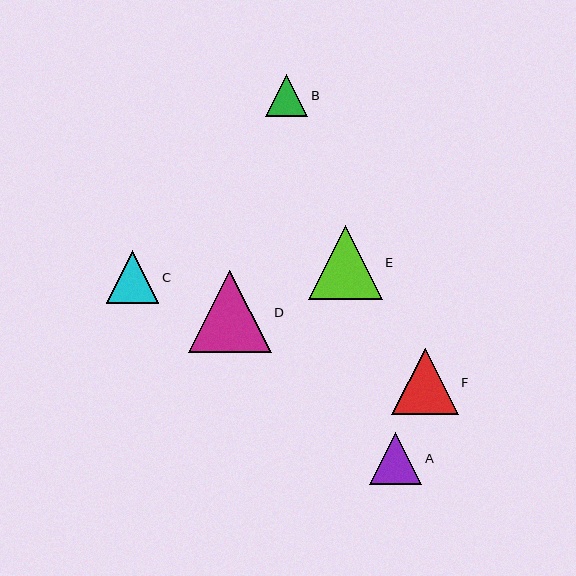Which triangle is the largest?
Triangle D is the largest with a size of approximately 82 pixels.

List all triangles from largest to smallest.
From largest to smallest: D, E, F, C, A, B.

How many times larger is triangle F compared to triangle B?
Triangle F is approximately 1.6 times the size of triangle B.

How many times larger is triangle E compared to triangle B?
Triangle E is approximately 1.7 times the size of triangle B.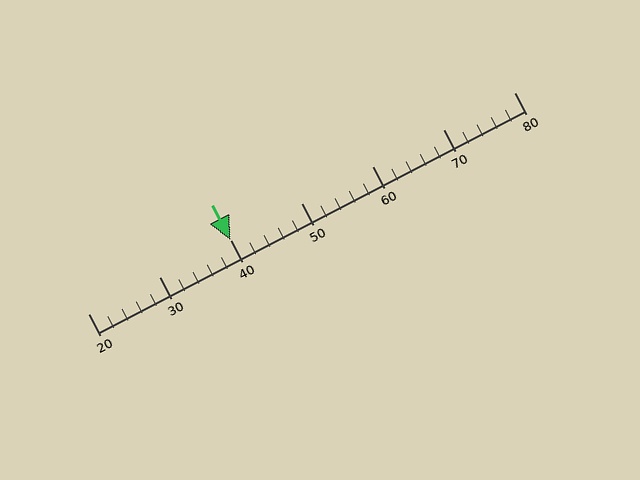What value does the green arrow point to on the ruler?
The green arrow points to approximately 40.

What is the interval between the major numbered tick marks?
The major tick marks are spaced 10 units apart.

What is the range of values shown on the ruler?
The ruler shows values from 20 to 80.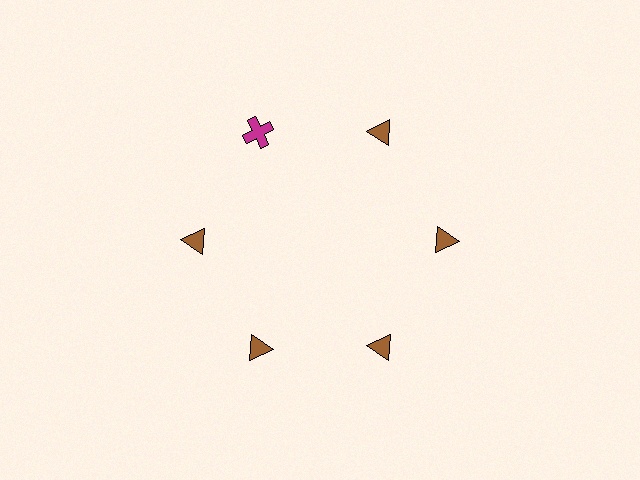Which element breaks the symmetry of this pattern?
The magenta cross at roughly the 11 o'clock position breaks the symmetry. All other shapes are brown triangles.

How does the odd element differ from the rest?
It differs in both color (magenta instead of brown) and shape (cross instead of triangle).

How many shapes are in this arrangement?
There are 6 shapes arranged in a ring pattern.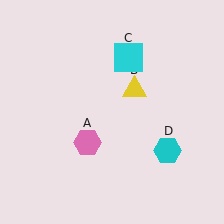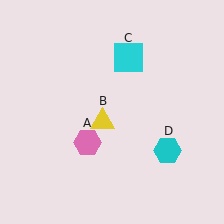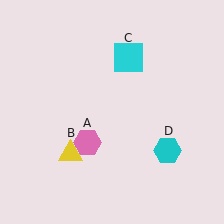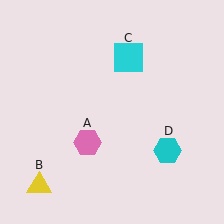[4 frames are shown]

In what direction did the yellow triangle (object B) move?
The yellow triangle (object B) moved down and to the left.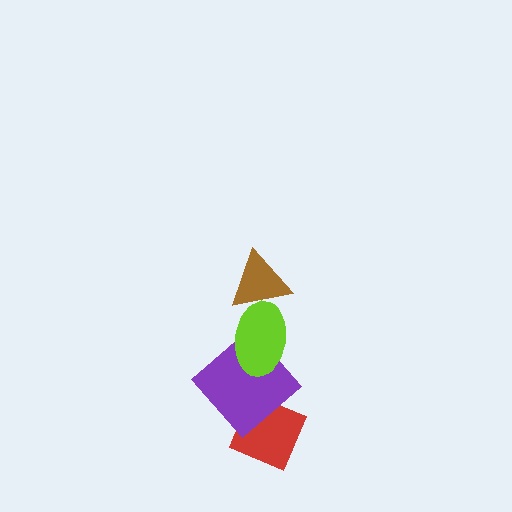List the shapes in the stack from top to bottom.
From top to bottom: the brown triangle, the lime ellipse, the purple diamond, the red diamond.